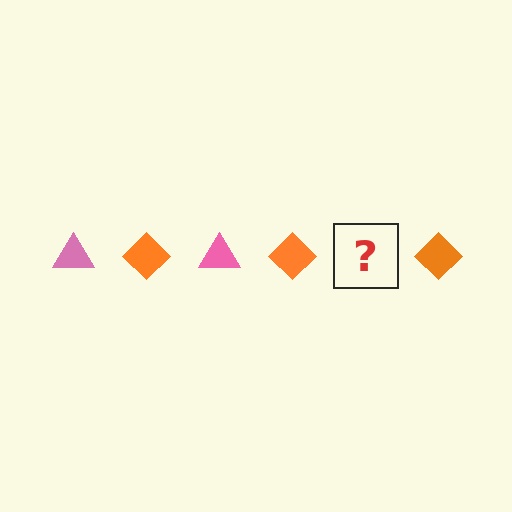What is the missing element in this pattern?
The missing element is a pink triangle.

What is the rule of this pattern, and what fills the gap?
The rule is that the pattern alternates between pink triangle and orange diamond. The gap should be filled with a pink triangle.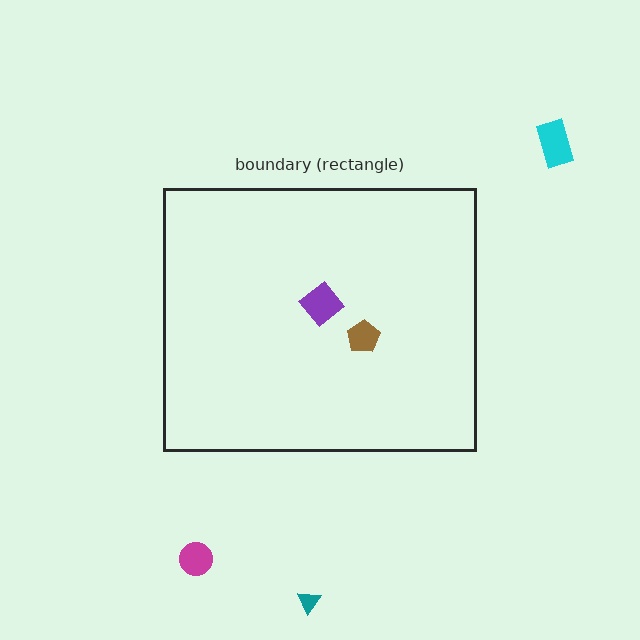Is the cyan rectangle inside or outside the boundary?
Outside.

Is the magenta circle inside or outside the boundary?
Outside.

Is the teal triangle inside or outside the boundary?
Outside.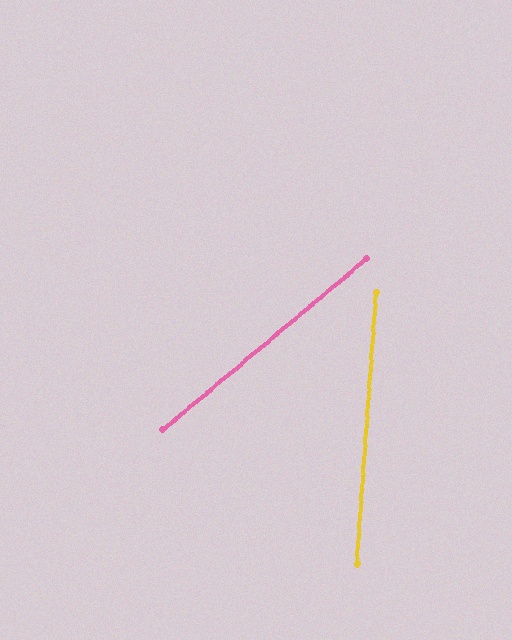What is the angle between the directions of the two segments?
Approximately 46 degrees.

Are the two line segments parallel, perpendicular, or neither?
Neither parallel nor perpendicular — they differ by about 46°.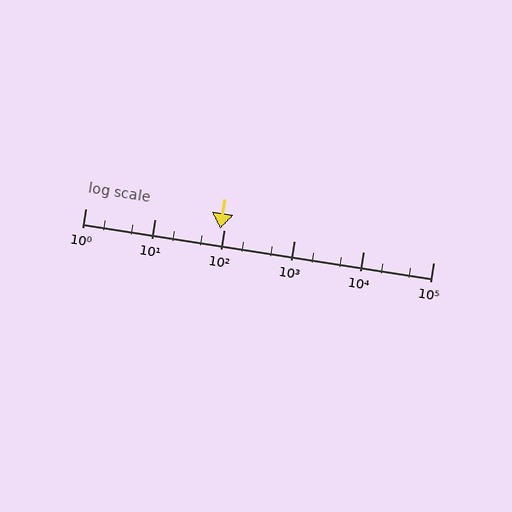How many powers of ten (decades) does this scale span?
The scale spans 5 decades, from 1 to 100000.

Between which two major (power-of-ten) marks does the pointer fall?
The pointer is between 10 and 100.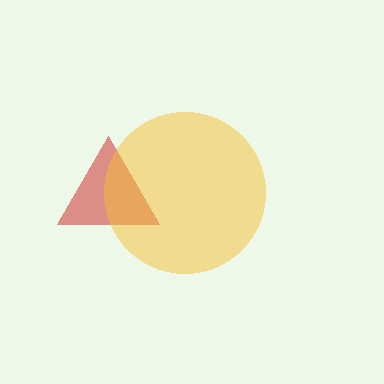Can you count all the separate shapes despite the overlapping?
Yes, there are 2 separate shapes.